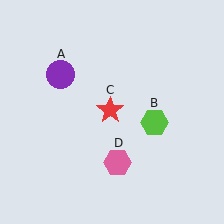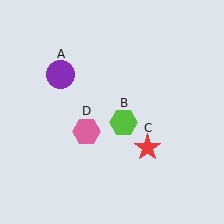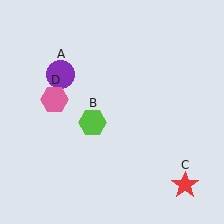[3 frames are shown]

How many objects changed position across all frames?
3 objects changed position: lime hexagon (object B), red star (object C), pink hexagon (object D).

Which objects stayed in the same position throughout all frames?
Purple circle (object A) remained stationary.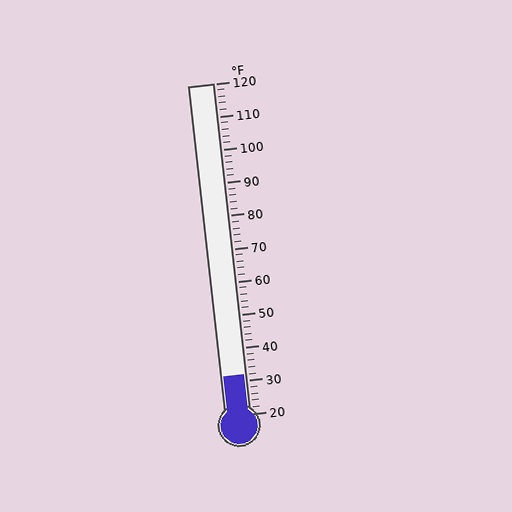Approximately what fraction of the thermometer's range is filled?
The thermometer is filled to approximately 10% of its range.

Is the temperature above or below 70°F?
The temperature is below 70°F.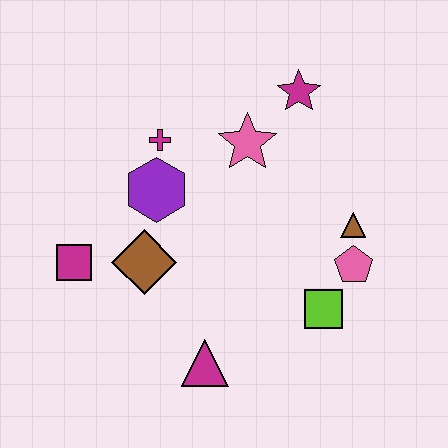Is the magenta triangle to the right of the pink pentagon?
No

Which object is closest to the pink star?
The magenta star is closest to the pink star.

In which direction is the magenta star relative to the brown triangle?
The magenta star is above the brown triangle.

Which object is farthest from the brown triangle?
The magenta square is farthest from the brown triangle.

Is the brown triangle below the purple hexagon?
Yes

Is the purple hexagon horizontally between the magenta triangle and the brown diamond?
Yes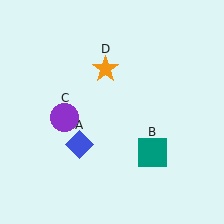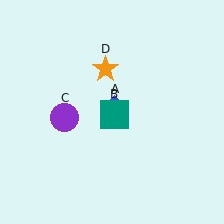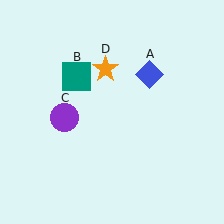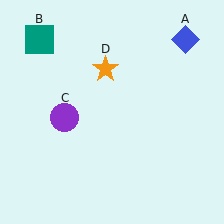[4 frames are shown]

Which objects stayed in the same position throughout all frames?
Purple circle (object C) and orange star (object D) remained stationary.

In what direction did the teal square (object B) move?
The teal square (object B) moved up and to the left.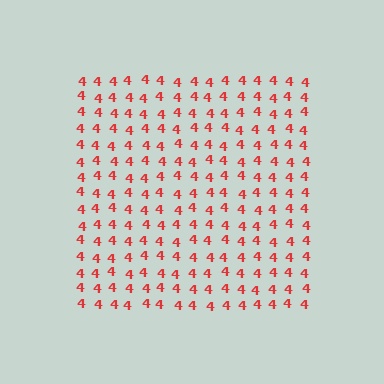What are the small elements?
The small elements are digit 4's.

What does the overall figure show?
The overall figure shows a square.